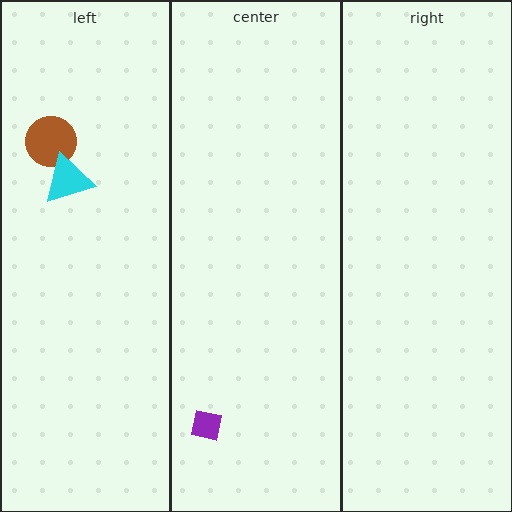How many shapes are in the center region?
1.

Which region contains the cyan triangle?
The left region.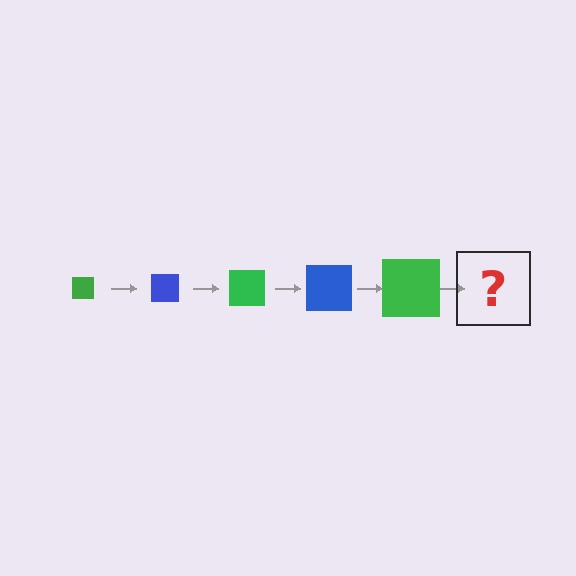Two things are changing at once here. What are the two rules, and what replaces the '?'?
The two rules are that the square grows larger each step and the color cycles through green and blue. The '?' should be a blue square, larger than the previous one.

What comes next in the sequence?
The next element should be a blue square, larger than the previous one.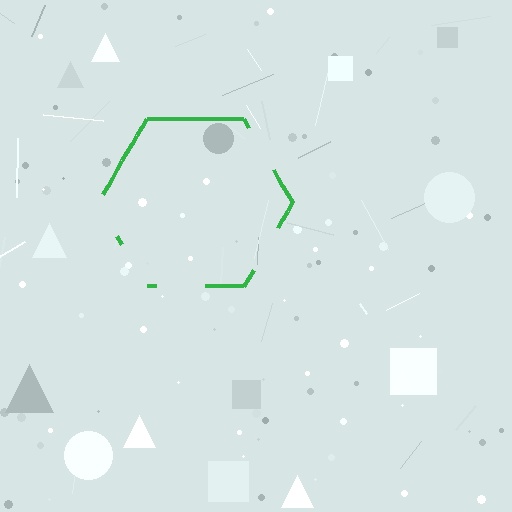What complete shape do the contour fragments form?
The contour fragments form a hexagon.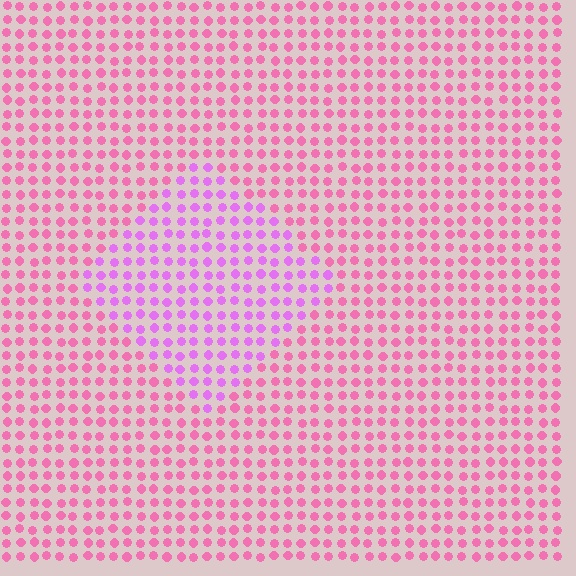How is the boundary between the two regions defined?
The boundary is defined purely by a slight shift in hue (about 35 degrees). Spacing, size, and orientation are identical on both sides.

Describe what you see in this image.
The image is filled with small pink elements in a uniform arrangement. A diamond-shaped region is visible where the elements are tinted to a slightly different hue, forming a subtle color boundary.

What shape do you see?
I see a diamond.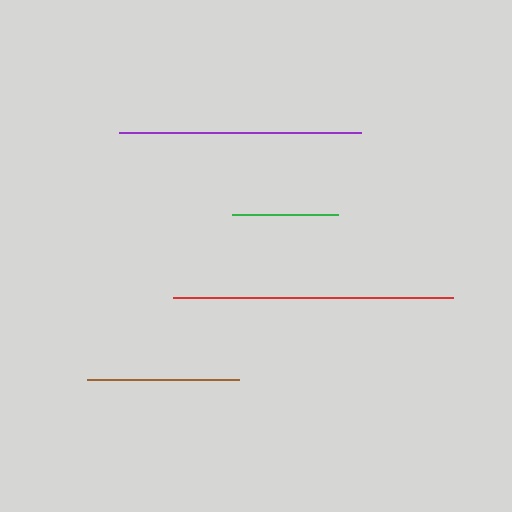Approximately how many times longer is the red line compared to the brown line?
The red line is approximately 1.8 times the length of the brown line.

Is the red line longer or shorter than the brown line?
The red line is longer than the brown line.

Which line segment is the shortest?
The green line is the shortest at approximately 107 pixels.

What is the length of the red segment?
The red segment is approximately 280 pixels long.